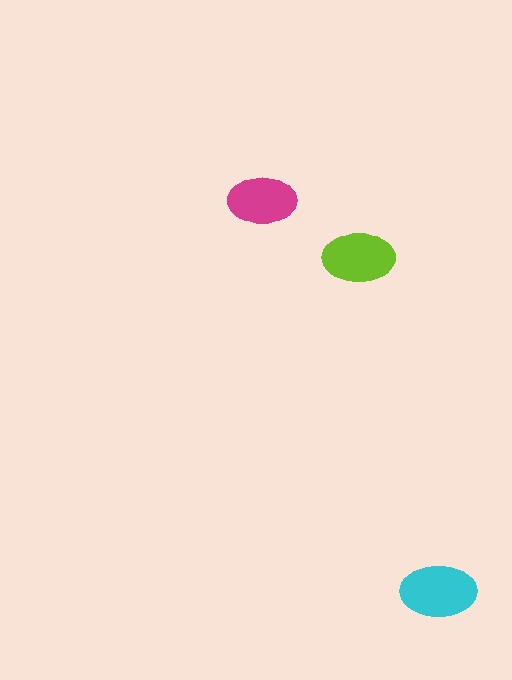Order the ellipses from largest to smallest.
the cyan one, the lime one, the magenta one.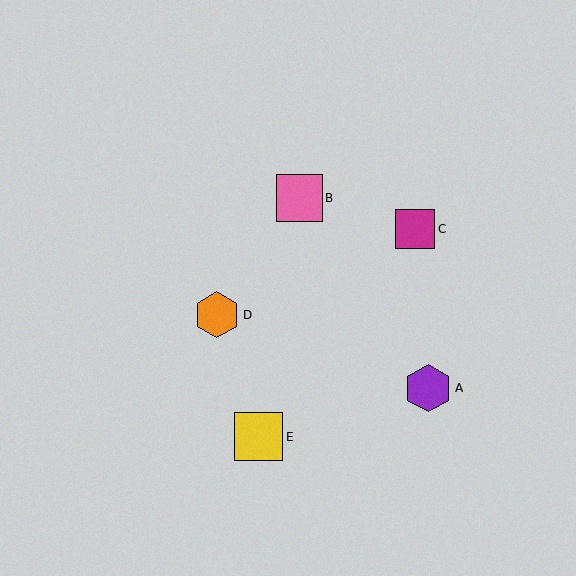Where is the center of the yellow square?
The center of the yellow square is at (259, 437).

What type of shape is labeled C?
Shape C is a magenta square.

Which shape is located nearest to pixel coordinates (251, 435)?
The yellow square (labeled E) at (259, 437) is nearest to that location.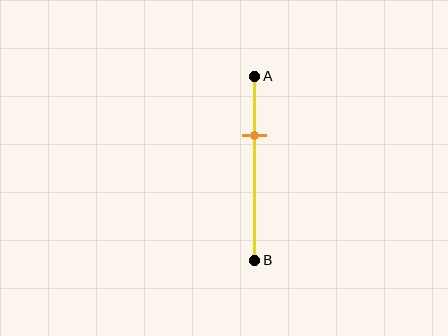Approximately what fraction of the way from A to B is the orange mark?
The orange mark is approximately 30% of the way from A to B.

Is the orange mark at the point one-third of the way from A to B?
Yes, the mark is approximately at the one-third point.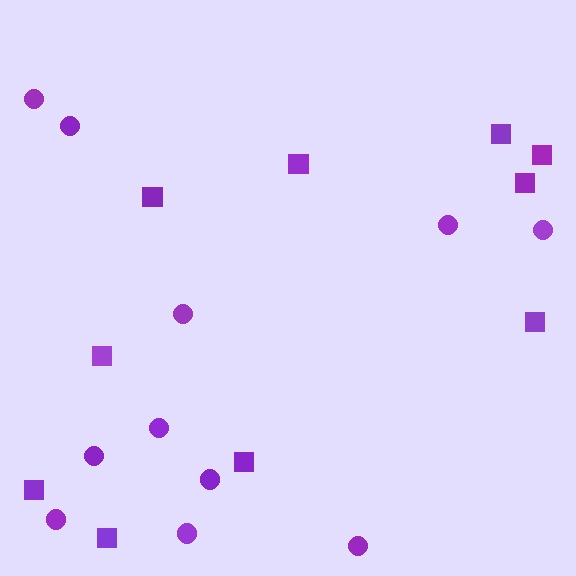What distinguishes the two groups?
There are 2 groups: one group of circles (11) and one group of squares (10).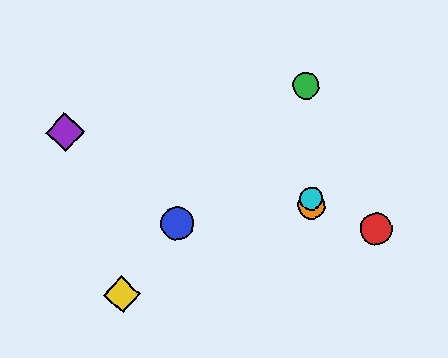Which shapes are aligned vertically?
The green circle, the orange circle, the cyan circle are aligned vertically.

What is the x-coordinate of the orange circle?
The orange circle is at x≈312.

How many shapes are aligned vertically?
3 shapes (the green circle, the orange circle, the cyan circle) are aligned vertically.